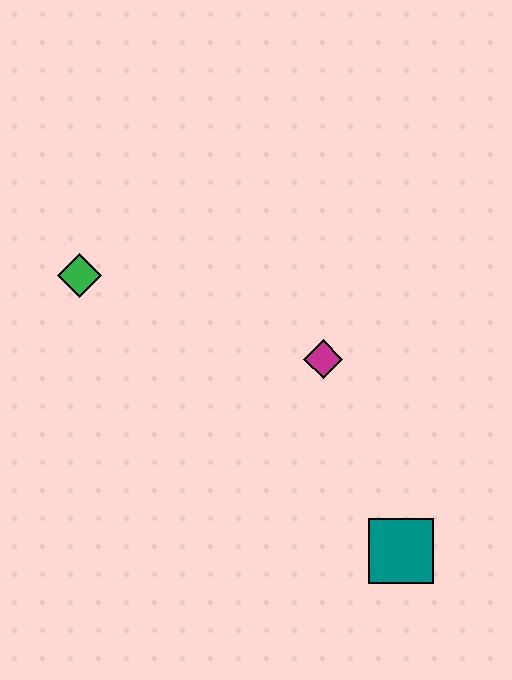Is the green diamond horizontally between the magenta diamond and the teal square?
No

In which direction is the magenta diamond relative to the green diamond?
The magenta diamond is to the right of the green diamond.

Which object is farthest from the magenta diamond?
The green diamond is farthest from the magenta diamond.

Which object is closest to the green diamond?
The magenta diamond is closest to the green diamond.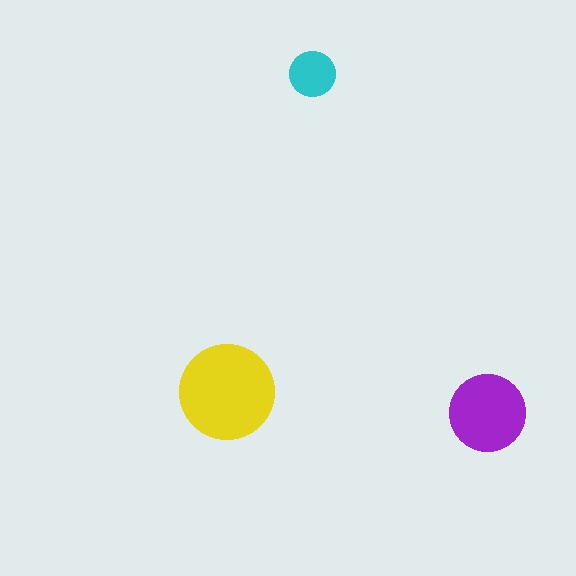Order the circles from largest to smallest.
the yellow one, the purple one, the cyan one.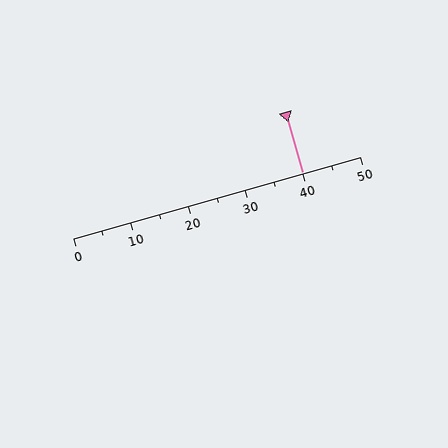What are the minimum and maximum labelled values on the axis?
The axis runs from 0 to 50.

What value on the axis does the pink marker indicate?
The marker indicates approximately 40.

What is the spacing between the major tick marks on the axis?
The major ticks are spaced 10 apart.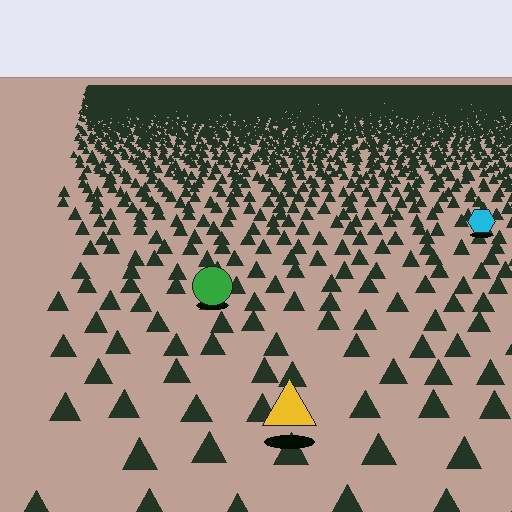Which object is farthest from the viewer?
The cyan hexagon is farthest from the viewer. It appears smaller and the ground texture around it is denser.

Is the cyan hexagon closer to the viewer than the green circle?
No. The green circle is closer — you can tell from the texture gradient: the ground texture is coarser near it.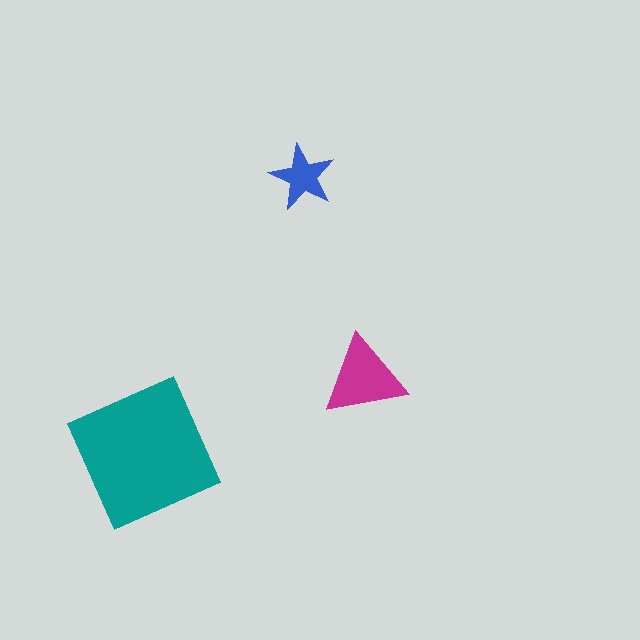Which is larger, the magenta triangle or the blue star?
The magenta triangle.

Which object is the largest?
The teal square.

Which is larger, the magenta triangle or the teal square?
The teal square.